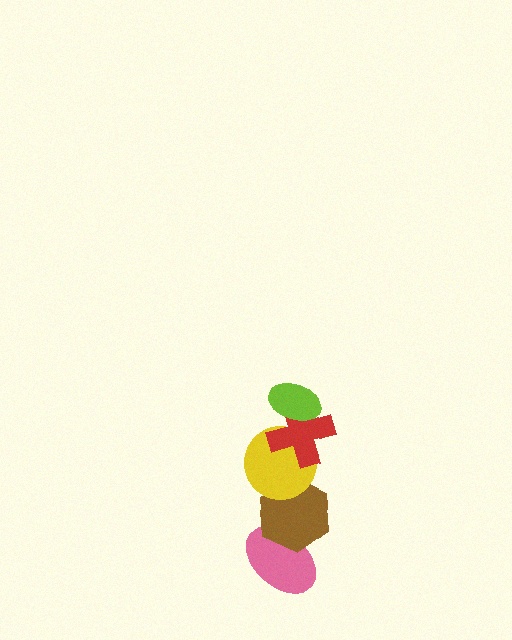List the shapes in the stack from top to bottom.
From top to bottom: the lime ellipse, the red cross, the yellow circle, the brown hexagon, the pink ellipse.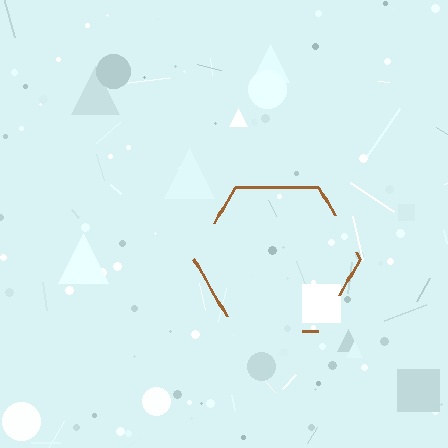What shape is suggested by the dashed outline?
The dashed outline suggests a hexagon.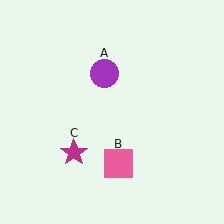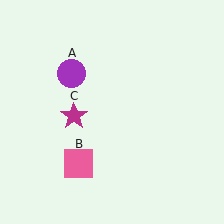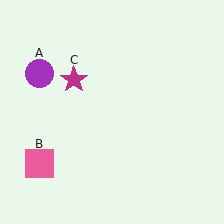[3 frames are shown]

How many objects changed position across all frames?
3 objects changed position: purple circle (object A), pink square (object B), magenta star (object C).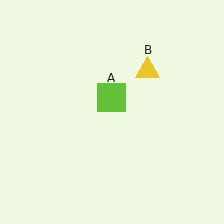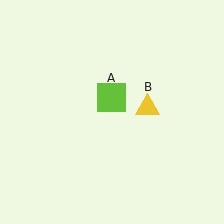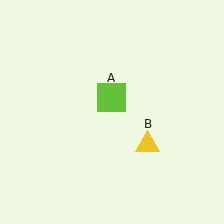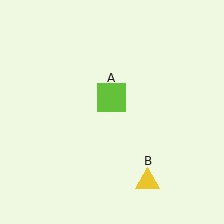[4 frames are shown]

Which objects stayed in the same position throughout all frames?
Lime square (object A) remained stationary.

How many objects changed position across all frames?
1 object changed position: yellow triangle (object B).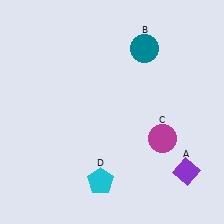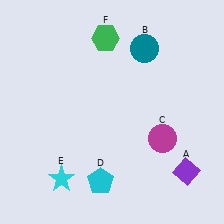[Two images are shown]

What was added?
A cyan star (E), a green hexagon (F) were added in Image 2.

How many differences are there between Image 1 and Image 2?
There are 2 differences between the two images.